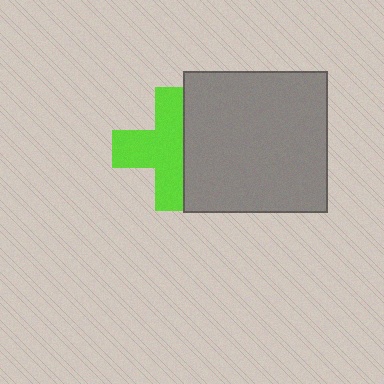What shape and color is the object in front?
The object in front is a gray rectangle.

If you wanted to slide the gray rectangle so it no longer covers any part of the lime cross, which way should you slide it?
Slide it right — that is the most direct way to separate the two shapes.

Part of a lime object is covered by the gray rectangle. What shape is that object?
It is a cross.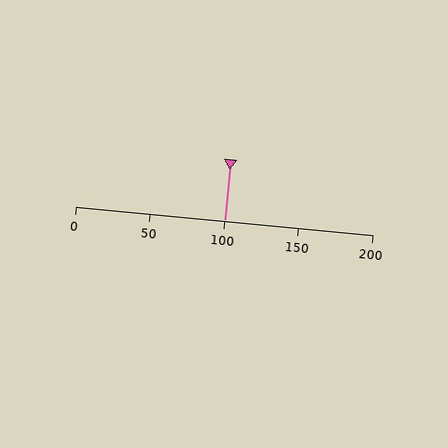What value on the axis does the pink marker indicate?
The marker indicates approximately 100.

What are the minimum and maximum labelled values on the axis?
The axis runs from 0 to 200.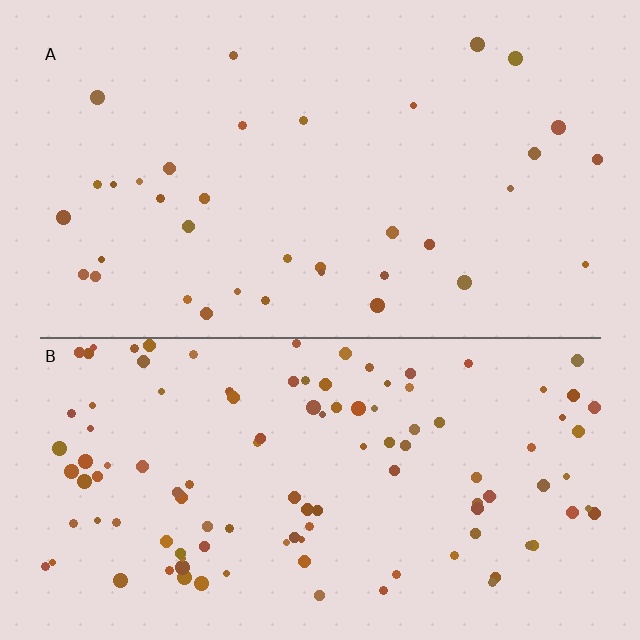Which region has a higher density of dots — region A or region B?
B (the bottom).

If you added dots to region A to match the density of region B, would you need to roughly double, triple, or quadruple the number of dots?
Approximately triple.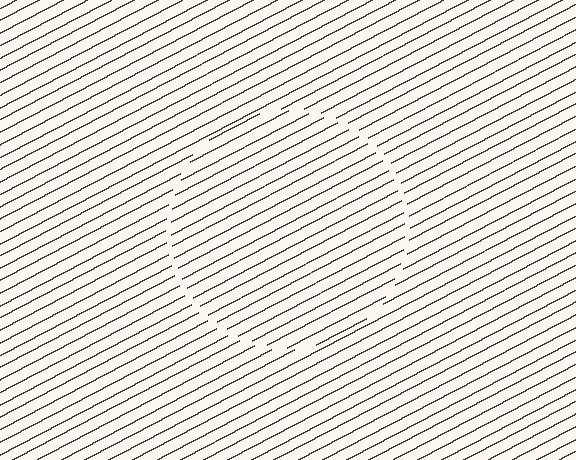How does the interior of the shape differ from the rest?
The interior of the shape contains the same grating, shifted by half a period — the contour is defined by the phase discontinuity where line-ends from the inner and outer gratings abut.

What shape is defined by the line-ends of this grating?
An illusory circle. The interior of the shape contains the same grating, shifted by half a period — the contour is defined by the phase discontinuity where line-ends from the inner and outer gratings abut.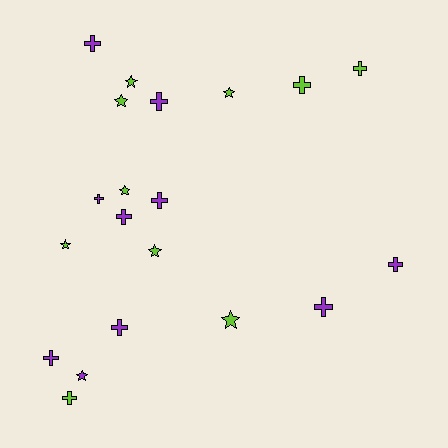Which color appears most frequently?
Lime, with 10 objects.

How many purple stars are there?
There is 1 purple star.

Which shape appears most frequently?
Cross, with 12 objects.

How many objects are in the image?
There are 20 objects.